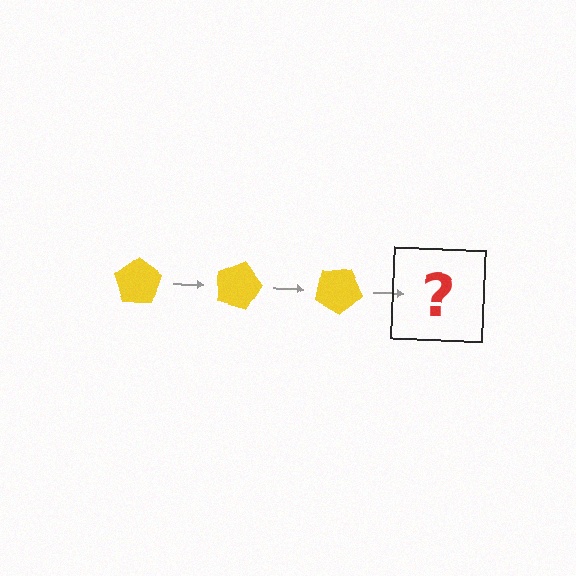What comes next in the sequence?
The next element should be a yellow pentagon rotated 45 degrees.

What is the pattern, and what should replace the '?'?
The pattern is that the pentagon rotates 15 degrees each step. The '?' should be a yellow pentagon rotated 45 degrees.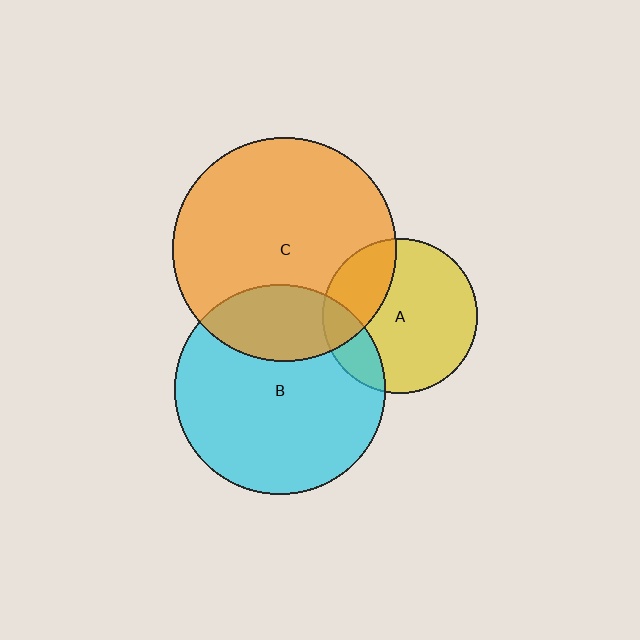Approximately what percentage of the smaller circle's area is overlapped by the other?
Approximately 25%.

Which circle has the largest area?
Circle C (orange).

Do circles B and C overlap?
Yes.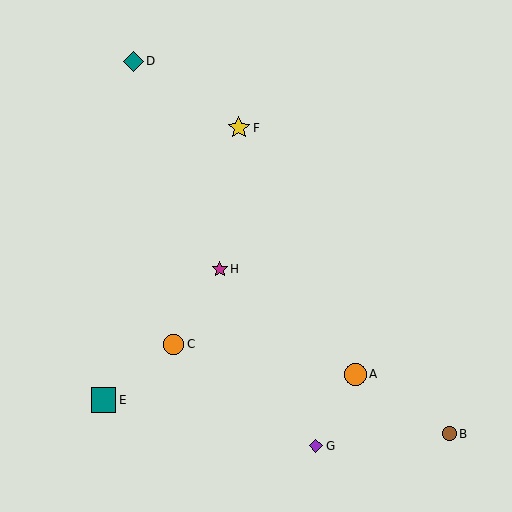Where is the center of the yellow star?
The center of the yellow star is at (239, 128).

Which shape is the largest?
The teal square (labeled E) is the largest.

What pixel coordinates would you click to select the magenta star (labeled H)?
Click at (220, 269) to select the magenta star H.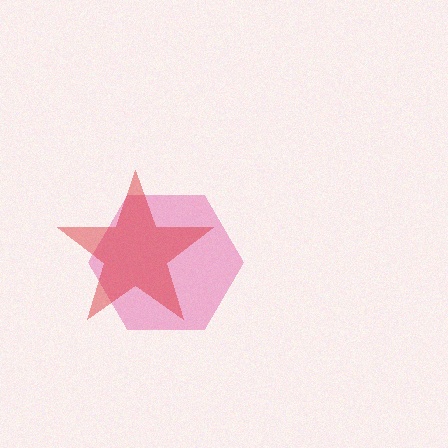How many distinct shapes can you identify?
There are 2 distinct shapes: a pink hexagon, a red star.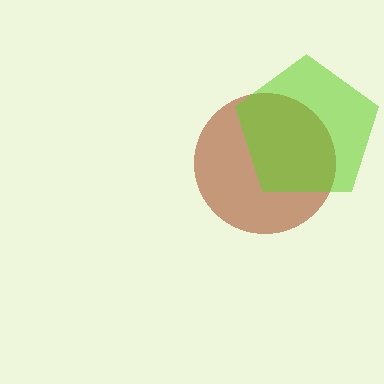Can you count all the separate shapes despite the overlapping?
Yes, there are 2 separate shapes.